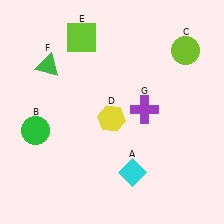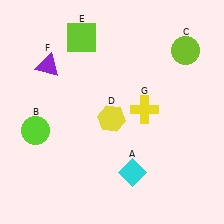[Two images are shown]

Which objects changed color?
B changed from green to lime. F changed from green to purple. G changed from purple to yellow.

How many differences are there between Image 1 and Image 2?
There are 3 differences between the two images.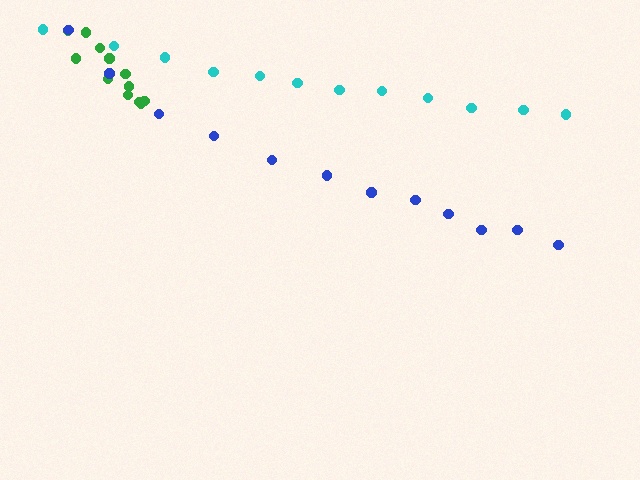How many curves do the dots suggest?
There are 3 distinct paths.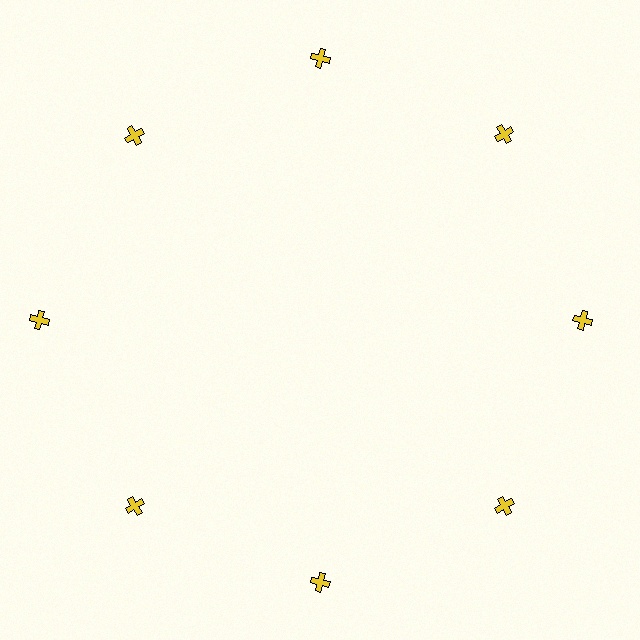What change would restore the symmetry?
The symmetry would be restored by moving it inward, back onto the ring so that all 8 crosses sit at equal angles and equal distance from the center.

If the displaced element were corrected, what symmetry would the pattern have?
It would have 8-fold rotational symmetry — the pattern would map onto itself every 45 degrees.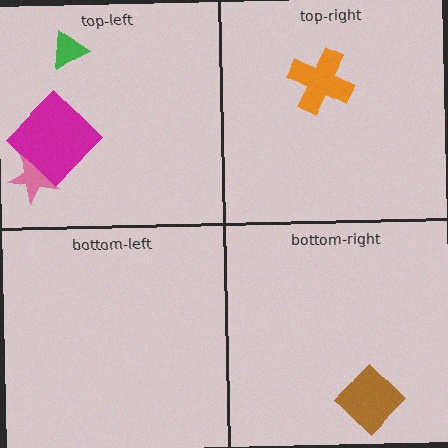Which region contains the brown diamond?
The bottom-right region.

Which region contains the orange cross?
The top-right region.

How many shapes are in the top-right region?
1.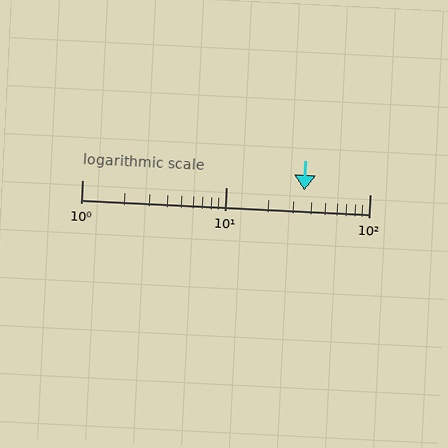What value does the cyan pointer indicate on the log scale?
The pointer indicates approximately 35.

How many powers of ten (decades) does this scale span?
The scale spans 2 decades, from 1 to 100.